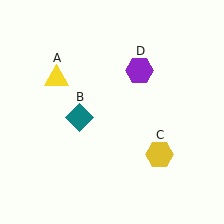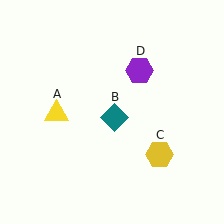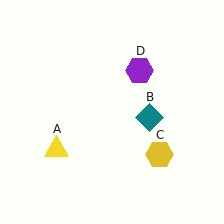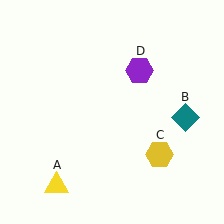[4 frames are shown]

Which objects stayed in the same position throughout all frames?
Yellow hexagon (object C) and purple hexagon (object D) remained stationary.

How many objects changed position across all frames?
2 objects changed position: yellow triangle (object A), teal diamond (object B).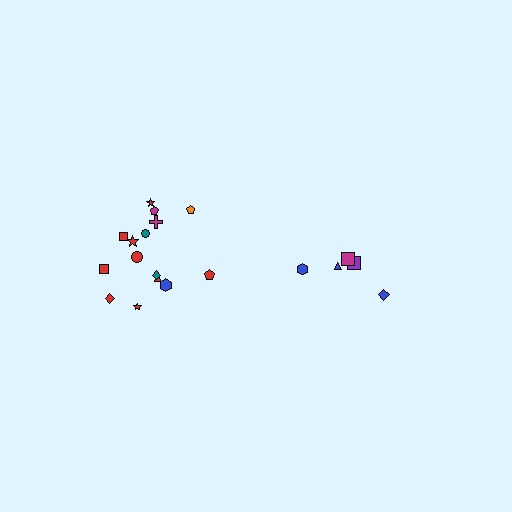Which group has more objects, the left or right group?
The left group.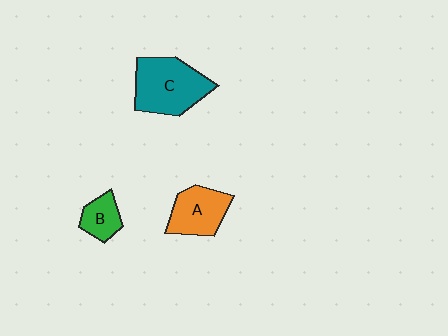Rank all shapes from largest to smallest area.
From largest to smallest: C (teal), A (orange), B (green).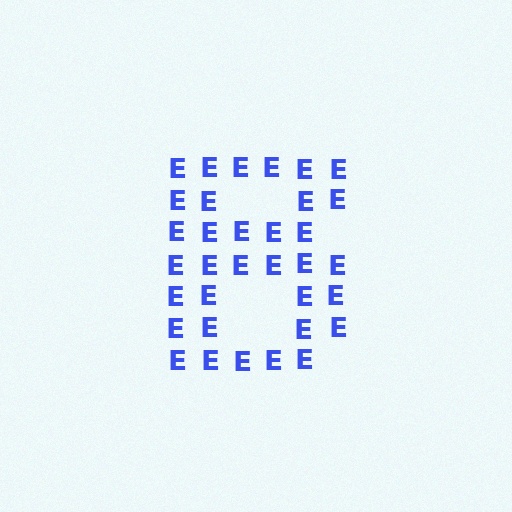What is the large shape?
The large shape is the letter B.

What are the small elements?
The small elements are letter E's.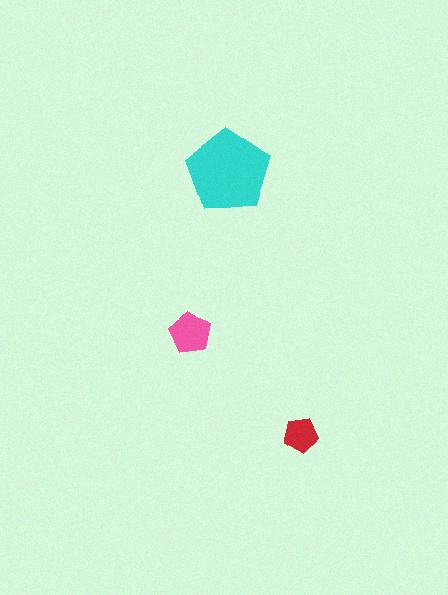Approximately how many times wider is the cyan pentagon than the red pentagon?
About 2.5 times wider.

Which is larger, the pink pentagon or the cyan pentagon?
The cyan one.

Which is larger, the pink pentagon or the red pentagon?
The pink one.